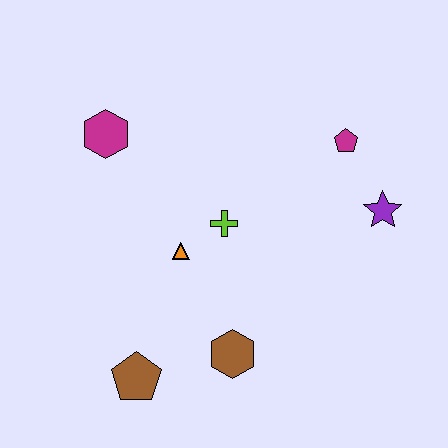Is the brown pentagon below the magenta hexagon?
Yes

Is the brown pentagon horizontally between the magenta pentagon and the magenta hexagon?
Yes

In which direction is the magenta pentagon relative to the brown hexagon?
The magenta pentagon is above the brown hexagon.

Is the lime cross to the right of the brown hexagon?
No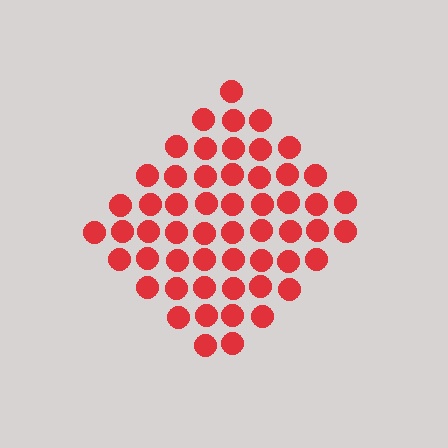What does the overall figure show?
The overall figure shows a diamond.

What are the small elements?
The small elements are circles.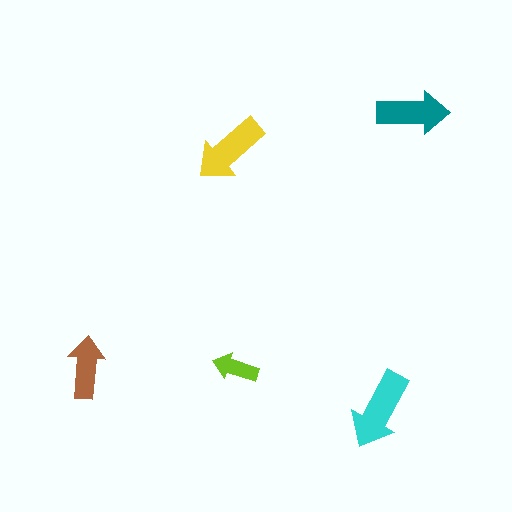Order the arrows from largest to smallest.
the cyan one, the yellow one, the teal one, the brown one, the lime one.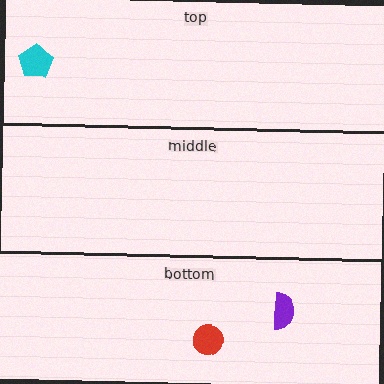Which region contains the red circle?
The bottom region.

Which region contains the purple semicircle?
The bottom region.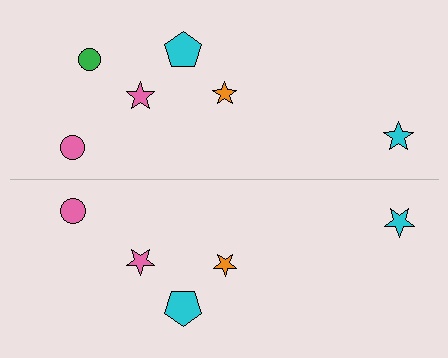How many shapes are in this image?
There are 11 shapes in this image.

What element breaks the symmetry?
A green circle is missing from the bottom side.